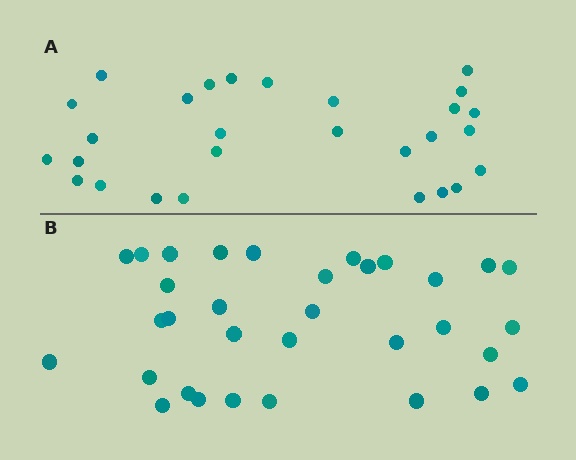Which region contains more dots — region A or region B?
Region B (the bottom region) has more dots.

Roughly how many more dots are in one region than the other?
Region B has about 5 more dots than region A.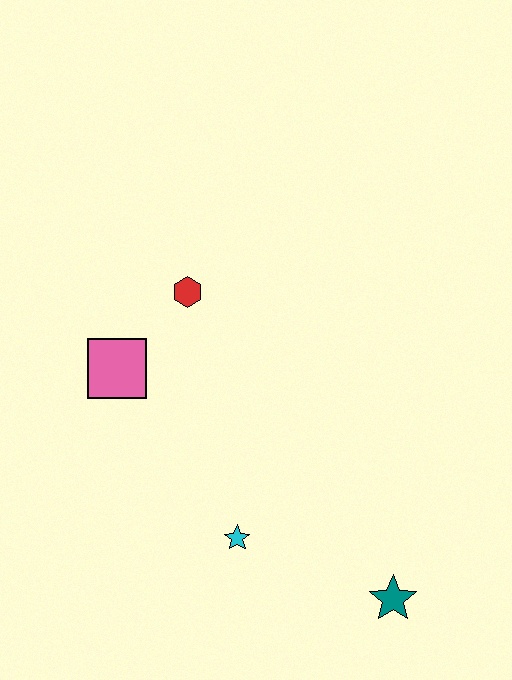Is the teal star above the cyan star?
No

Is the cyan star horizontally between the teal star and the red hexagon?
Yes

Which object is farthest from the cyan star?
The red hexagon is farthest from the cyan star.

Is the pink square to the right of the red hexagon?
No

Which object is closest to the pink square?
The red hexagon is closest to the pink square.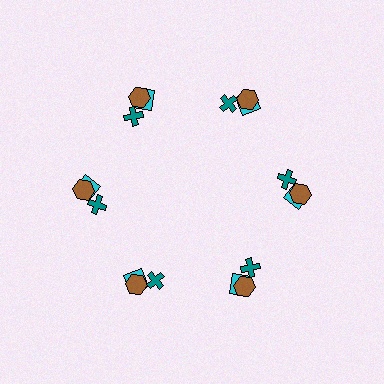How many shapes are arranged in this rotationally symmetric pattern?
There are 18 shapes, arranged in 6 groups of 3.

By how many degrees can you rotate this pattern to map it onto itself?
The pattern maps onto itself every 60 degrees of rotation.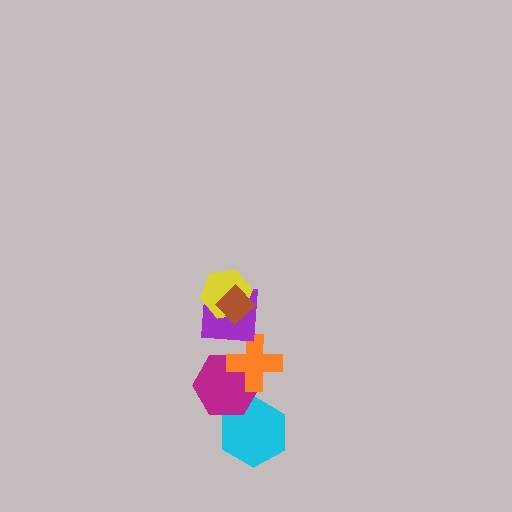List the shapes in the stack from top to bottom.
From top to bottom: the brown diamond, the yellow hexagon, the purple square, the orange cross, the magenta hexagon, the cyan hexagon.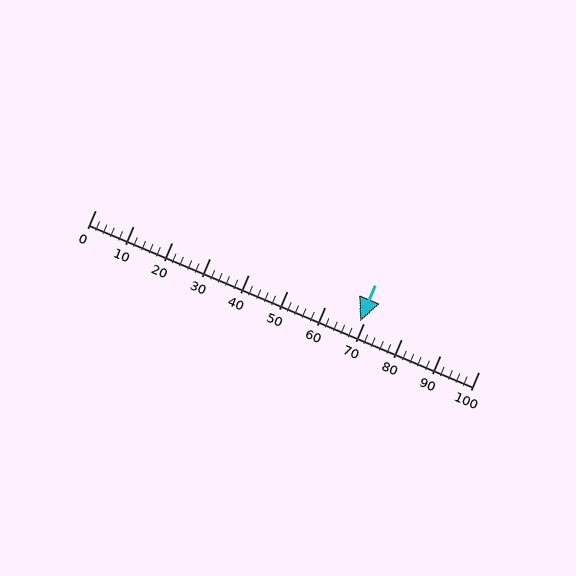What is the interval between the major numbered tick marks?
The major tick marks are spaced 10 units apart.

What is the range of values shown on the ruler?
The ruler shows values from 0 to 100.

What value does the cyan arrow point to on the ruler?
The cyan arrow points to approximately 69.